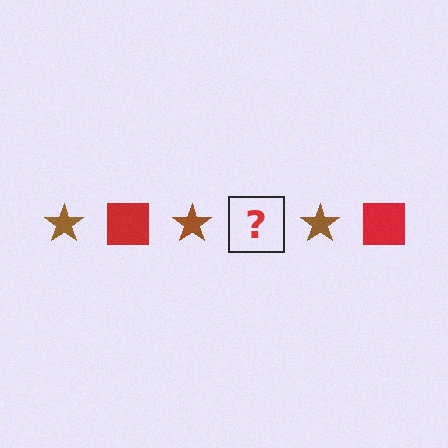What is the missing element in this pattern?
The missing element is a red square.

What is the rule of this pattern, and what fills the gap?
The rule is that the pattern alternates between brown star and red square. The gap should be filled with a red square.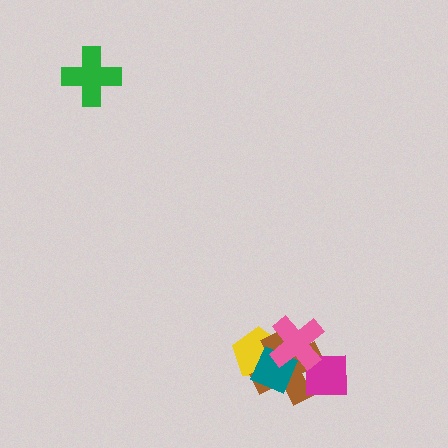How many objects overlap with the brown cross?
4 objects overlap with the brown cross.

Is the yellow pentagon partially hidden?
Yes, it is partially covered by another shape.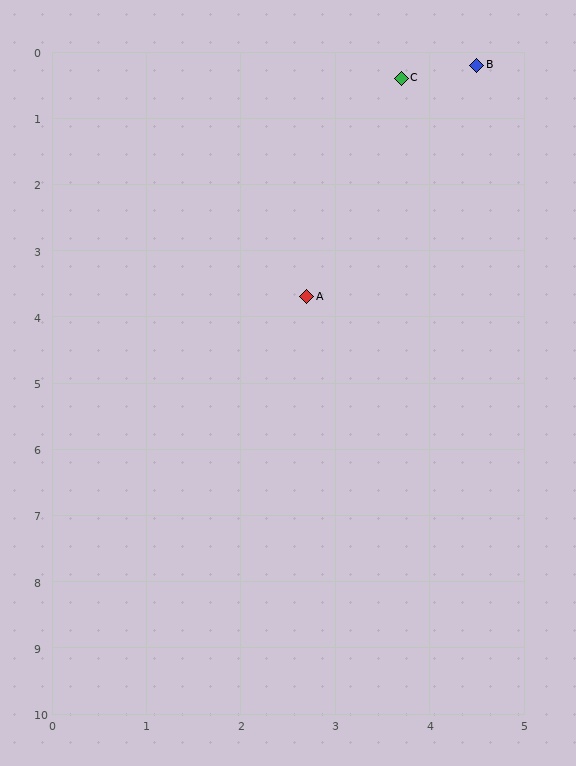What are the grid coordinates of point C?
Point C is at approximately (3.7, 0.4).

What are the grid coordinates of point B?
Point B is at approximately (4.5, 0.2).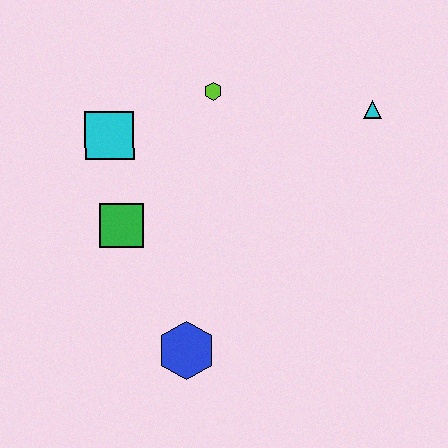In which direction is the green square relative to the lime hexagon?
The green square is below the lime hexagon.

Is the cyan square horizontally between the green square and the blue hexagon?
No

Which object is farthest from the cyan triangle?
The blue hexagon is farthest from the cyan triangle.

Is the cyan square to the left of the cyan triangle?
Yes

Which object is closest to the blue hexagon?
The green square is closest to the blue hexagon.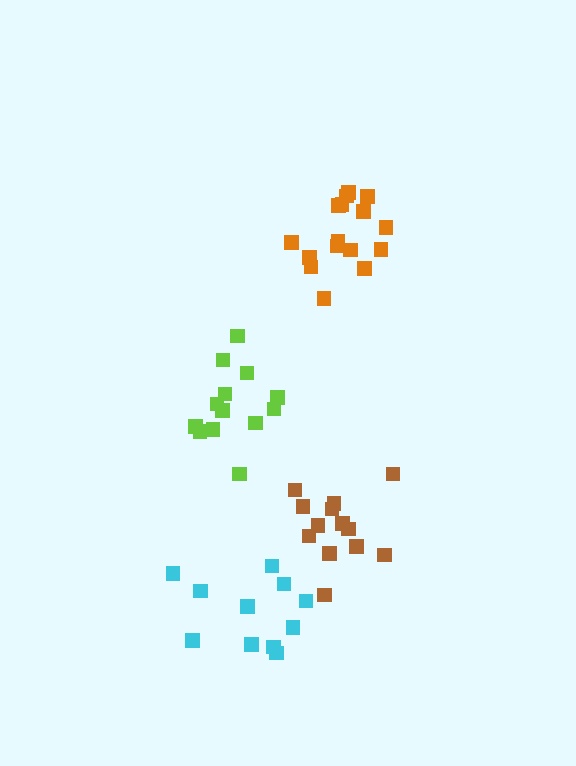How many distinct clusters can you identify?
There are 4 distinct clusters.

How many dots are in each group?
Group 1: 13 dots, Group 2: 13 dots, Group 3: 16 dots, Group 4: 11 dots (53 total).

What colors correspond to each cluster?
The clusters are colored: brown, lime, orange, cyan.